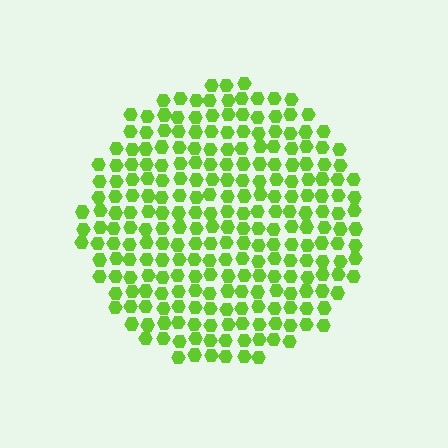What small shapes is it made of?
It is made of small hexagons.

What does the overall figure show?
The overall figure shows a circle.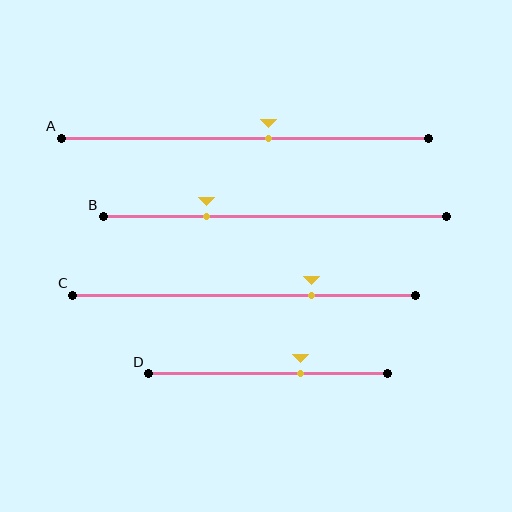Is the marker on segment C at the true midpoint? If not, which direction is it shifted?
No, the marker on segment C is shifted to the right by about 20% of the segment length.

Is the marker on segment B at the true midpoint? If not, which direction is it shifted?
No, the marker on segment B is shifted to the left by about 20% of the segment length.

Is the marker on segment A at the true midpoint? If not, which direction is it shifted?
No, the marker on segment A is shifted to the right by about 6% of the segment length.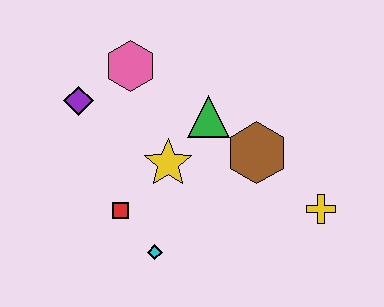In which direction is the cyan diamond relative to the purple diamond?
The cyan diamond is below the purple diamond.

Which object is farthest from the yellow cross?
The purple diamond is farthest from the yellow cross.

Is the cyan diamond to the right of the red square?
Yes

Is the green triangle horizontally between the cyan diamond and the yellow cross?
Yes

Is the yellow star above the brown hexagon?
No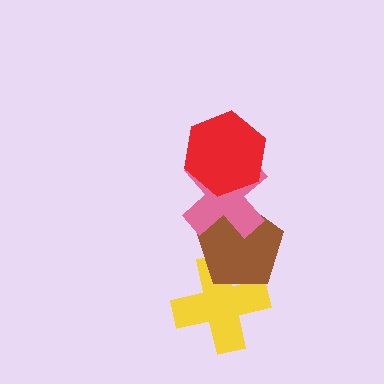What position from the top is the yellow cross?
The yellow cross is 4th from the top.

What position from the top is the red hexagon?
The red hexagon is 1st from the top.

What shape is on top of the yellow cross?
The brown pentagon is on top of the yellow cross.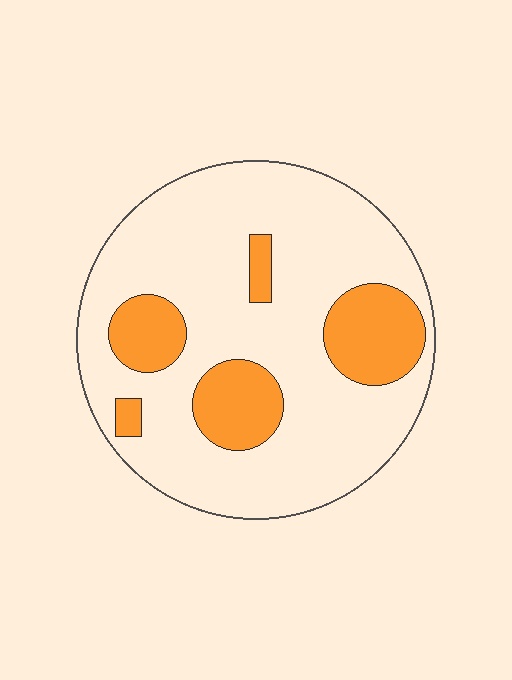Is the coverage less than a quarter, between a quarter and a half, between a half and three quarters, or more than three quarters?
Less than a quarter.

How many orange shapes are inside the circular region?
5.